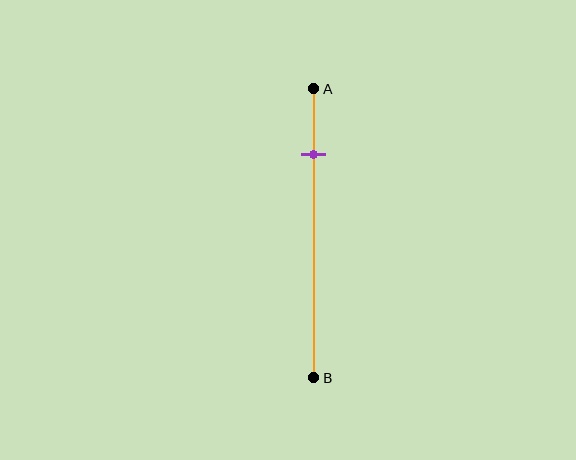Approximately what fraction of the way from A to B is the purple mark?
The purple mark is approximately 25% of the way from A to B.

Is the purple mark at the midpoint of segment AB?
No, the mark is at about 25% from A, not at the 50% midpoint.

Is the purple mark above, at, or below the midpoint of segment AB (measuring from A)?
The purple mark is above the midpoint of segment AB.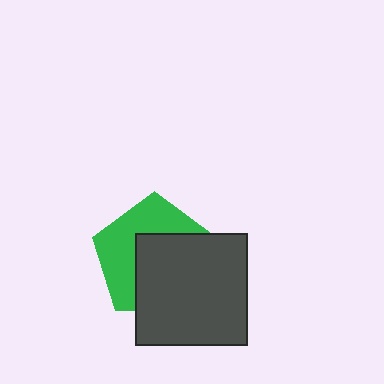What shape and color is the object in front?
The object in front is a dark gray square.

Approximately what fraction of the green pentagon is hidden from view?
Roughly 52% of the green pentagon is hidden behind the dark gray square.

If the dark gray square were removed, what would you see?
You would see the complete green pentagon.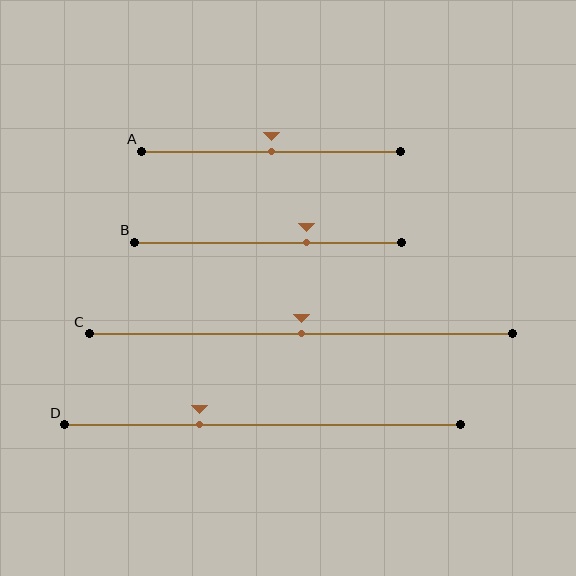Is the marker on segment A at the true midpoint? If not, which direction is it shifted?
Yes, the marker on segment A is at the true midpoint.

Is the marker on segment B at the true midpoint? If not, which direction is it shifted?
No, the marker on segment B is shifted to the right by about 14% of the segment length.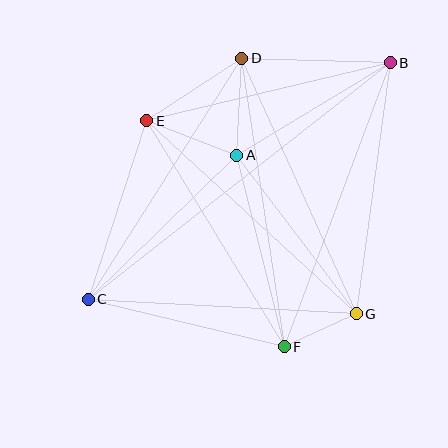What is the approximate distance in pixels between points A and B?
The distance between A and B is approximately 179 pixels.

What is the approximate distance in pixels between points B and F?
The distance between B and F is approximately 303 pixels.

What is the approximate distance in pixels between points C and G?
The distance between C and G is approximately 269 pixels.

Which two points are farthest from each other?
Points B and C are farthest from each other.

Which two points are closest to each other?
Points F and G are closest to each other.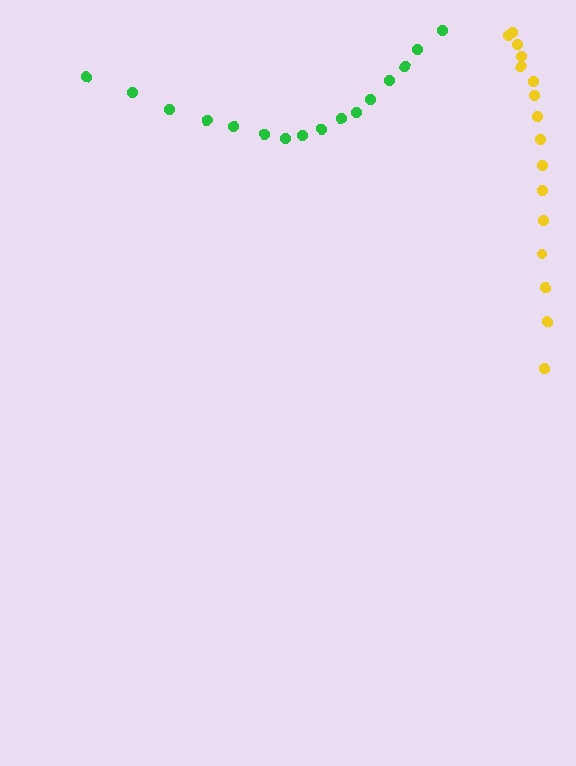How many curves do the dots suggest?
There are 2 distinct paths.